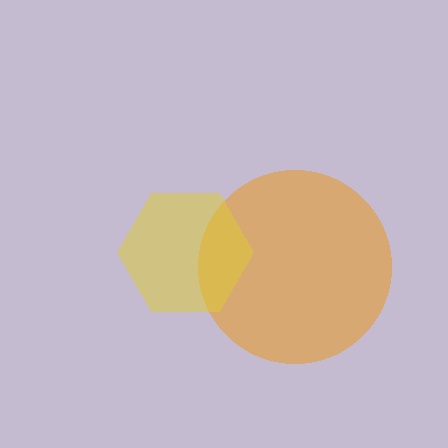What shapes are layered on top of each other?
The layered shapes are: an orange circle, a yellow hexagon.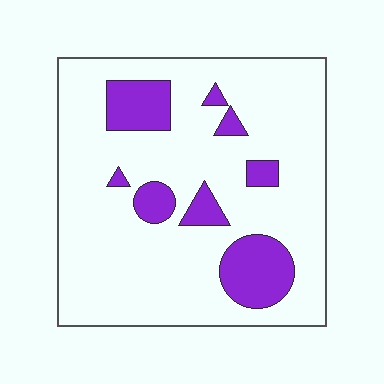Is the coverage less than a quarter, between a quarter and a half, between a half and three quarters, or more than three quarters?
Less than a quarter.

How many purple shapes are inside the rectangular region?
8.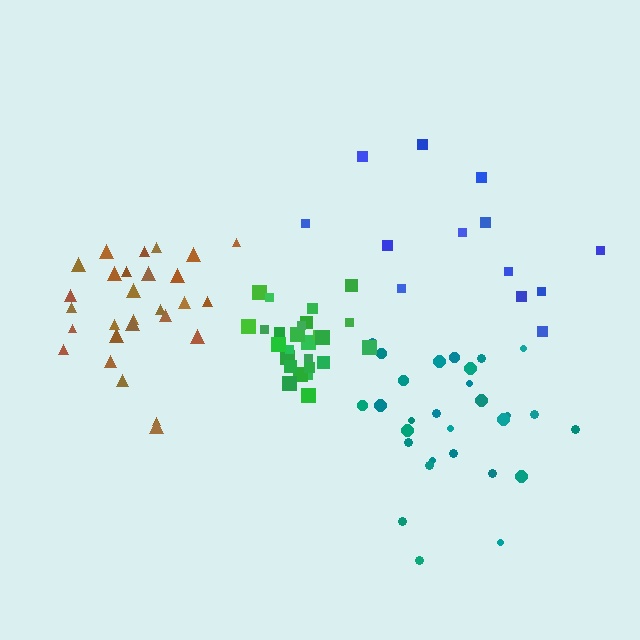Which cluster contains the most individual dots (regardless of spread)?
Teal (30).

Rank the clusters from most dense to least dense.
green, brown, teal, blue.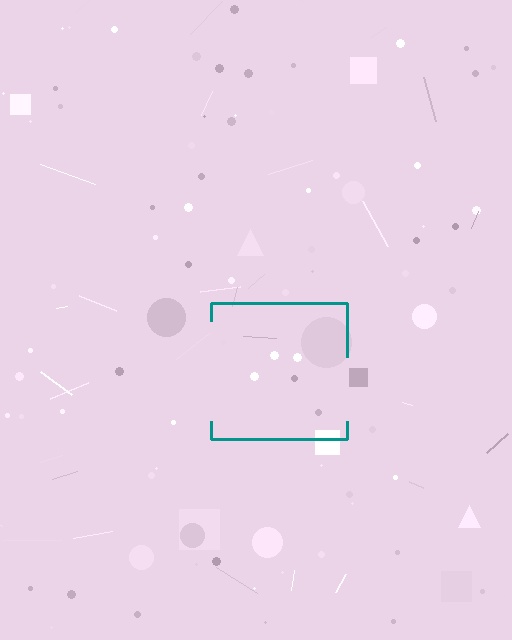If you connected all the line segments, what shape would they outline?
They would outline a square.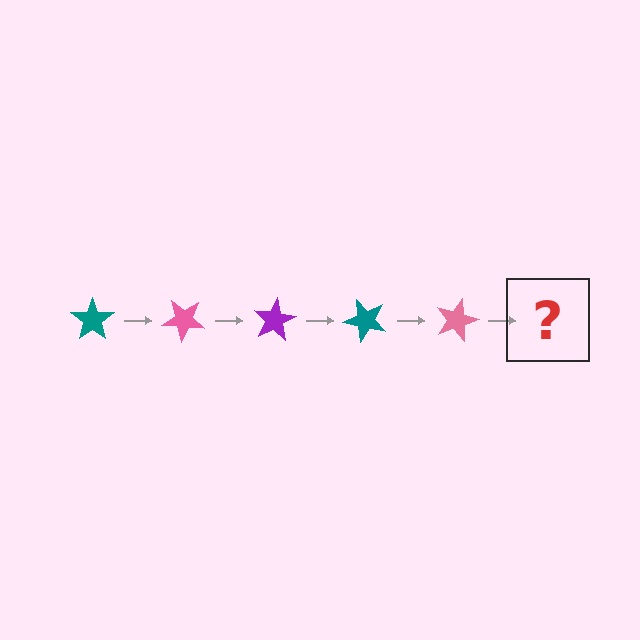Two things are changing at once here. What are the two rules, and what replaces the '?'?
The two rules are that it rotates 40 degrees each step and the color cycles through teal, pink, and purple. The '?' should be a purple star, rotated 200 degrees from the start.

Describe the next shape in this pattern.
It should be a purple star, rotated 200 degrees from the start.